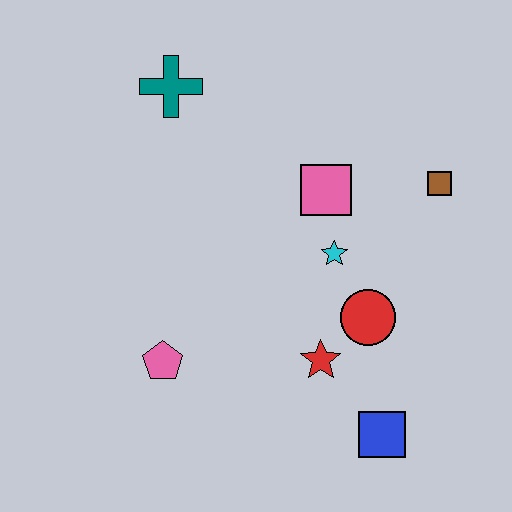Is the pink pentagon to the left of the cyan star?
Yes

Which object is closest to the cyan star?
The pink square is closest to the cyan star.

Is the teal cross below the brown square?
No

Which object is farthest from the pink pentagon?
The brown square is farthest from the pink pentagon.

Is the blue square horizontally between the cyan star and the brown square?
Yes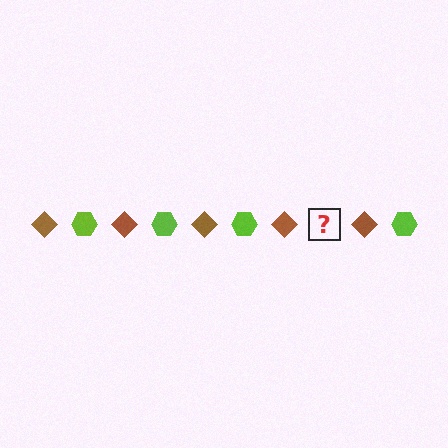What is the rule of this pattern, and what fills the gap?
The rule is that the pattern alternates between brown diamond and lime hexagon. The gap should be filled with a lime hexagon.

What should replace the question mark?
The question mark should be replaced with a lime hexagon.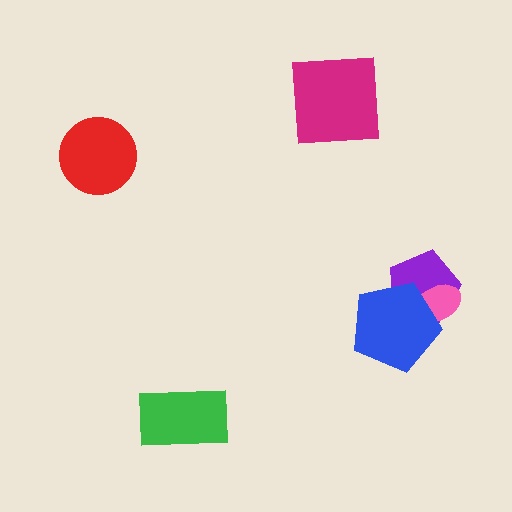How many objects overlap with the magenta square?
0 objects overlap with the magenta square.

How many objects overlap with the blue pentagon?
2 objects overlap with the blue pentagon.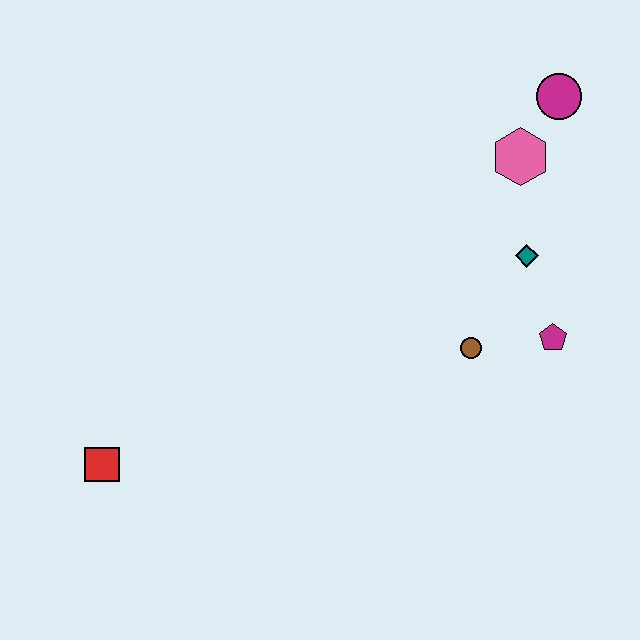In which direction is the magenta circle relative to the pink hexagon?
The magenta circle is above the pink hexagon.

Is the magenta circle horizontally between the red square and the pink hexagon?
No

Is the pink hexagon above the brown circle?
Yes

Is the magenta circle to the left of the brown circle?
No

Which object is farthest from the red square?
The magenta circle is farthest from the red square.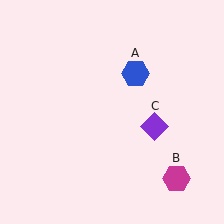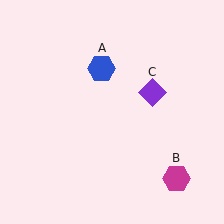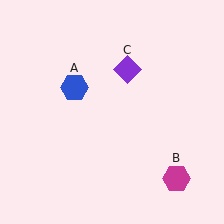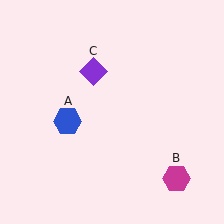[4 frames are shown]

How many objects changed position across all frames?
2 objects changed position: blue hexagon (object A), purple diamond (object C).